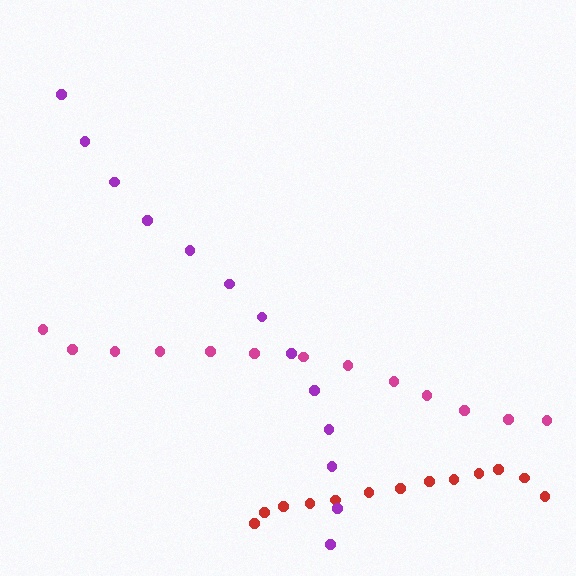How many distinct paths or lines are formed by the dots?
There are 3 distinct paths.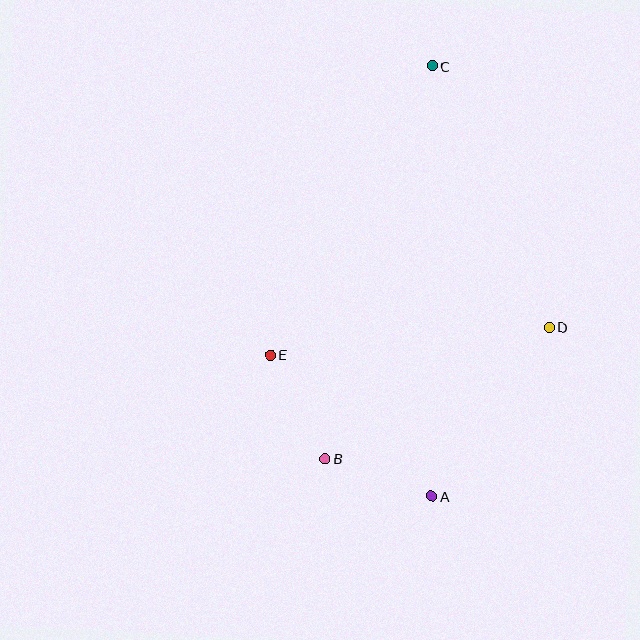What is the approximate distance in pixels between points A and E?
The distance between A and E is approximately 214 pixels.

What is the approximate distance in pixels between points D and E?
The distance between D and E is approximately 280 pixels.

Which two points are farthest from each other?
Points A and C are farthest from each other.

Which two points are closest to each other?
Points A and B are closest to each other.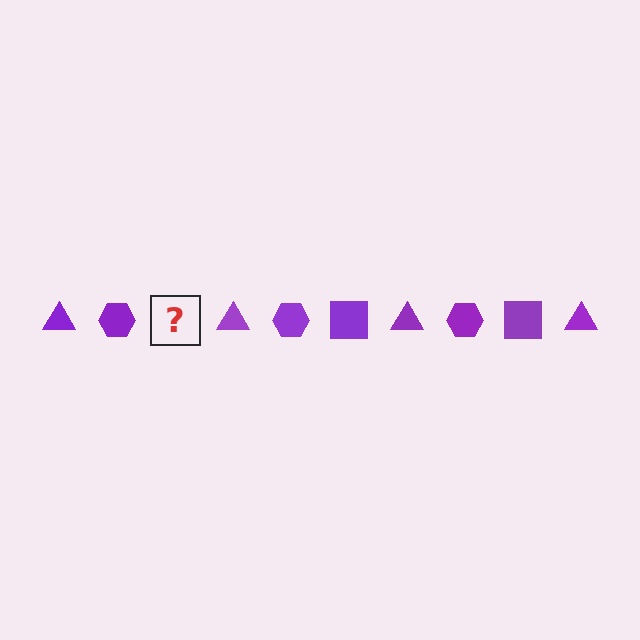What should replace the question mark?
The question mark should be replaced with a purple square.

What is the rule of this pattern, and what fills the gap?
The rule is that the pattern cycles through triangle, hexagon, square shapes in purple. The gap should be filled with a purple square.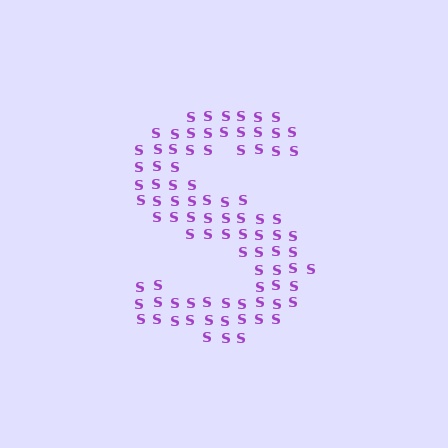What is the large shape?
The large shape is the letter S.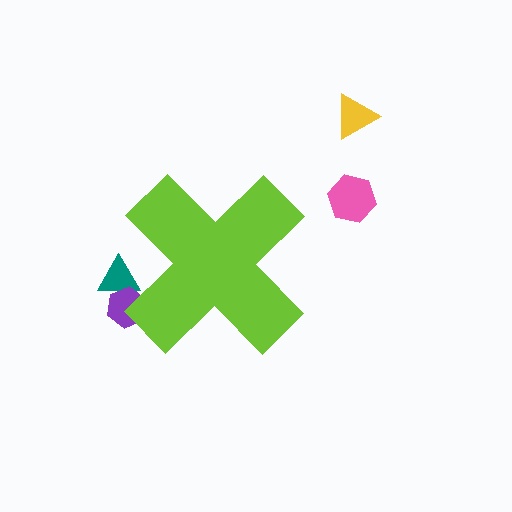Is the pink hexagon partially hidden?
No, the pink hexagon is fully visible.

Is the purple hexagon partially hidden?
Yes, the purple hexagon is partially hidden behind the lime cross.